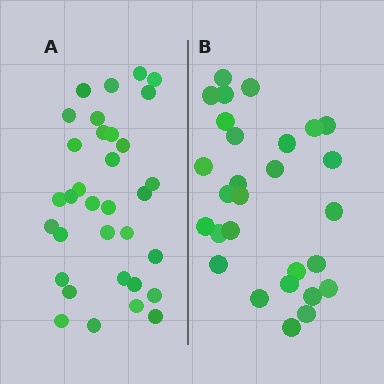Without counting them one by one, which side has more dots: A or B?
Region A (the left region) has more dots.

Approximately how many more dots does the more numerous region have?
Region A has about 5 more dots than region B.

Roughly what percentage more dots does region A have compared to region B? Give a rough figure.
About 20% more.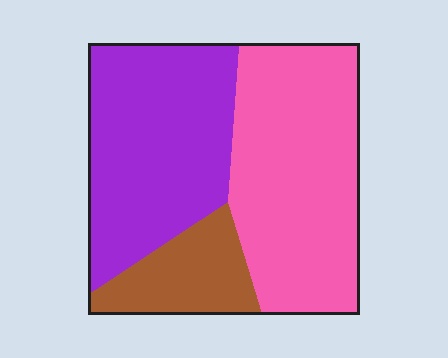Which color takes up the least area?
Brown, at roughly 15%.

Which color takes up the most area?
Pink, at roughly 45%.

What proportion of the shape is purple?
Purple covers 40% of the shape.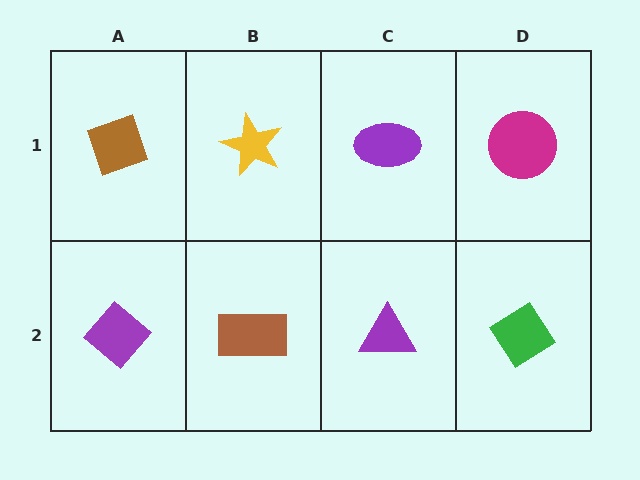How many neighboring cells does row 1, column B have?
3.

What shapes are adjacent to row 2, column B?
A yellow star (row 1, column B), a purple diamond (row 2, column A), a purple triangle (row 2, column C).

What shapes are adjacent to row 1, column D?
A green diamond (row 2, column D), a purple ellipse (row 1, column C).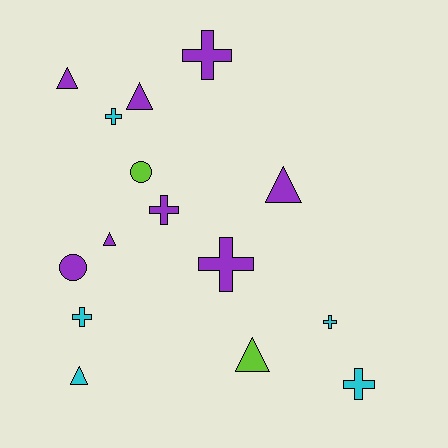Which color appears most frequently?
Purple, with 8 objects.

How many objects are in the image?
There are 15 objects.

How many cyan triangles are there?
There is 1 cyan triangle.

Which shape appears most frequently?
Cross, with 7 objects.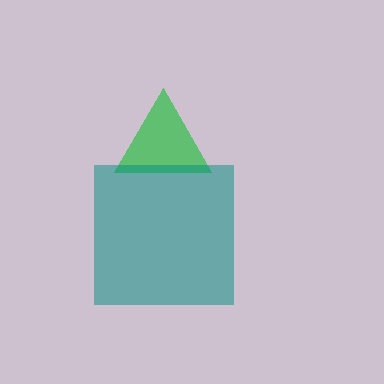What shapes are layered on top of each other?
The layered shapes are: a green triangle, a teal square.